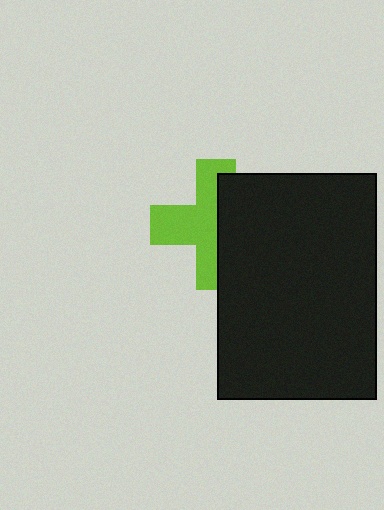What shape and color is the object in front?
The object in front is a black rectangle.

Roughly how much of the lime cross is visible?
About half of it is visible (roughly 56%).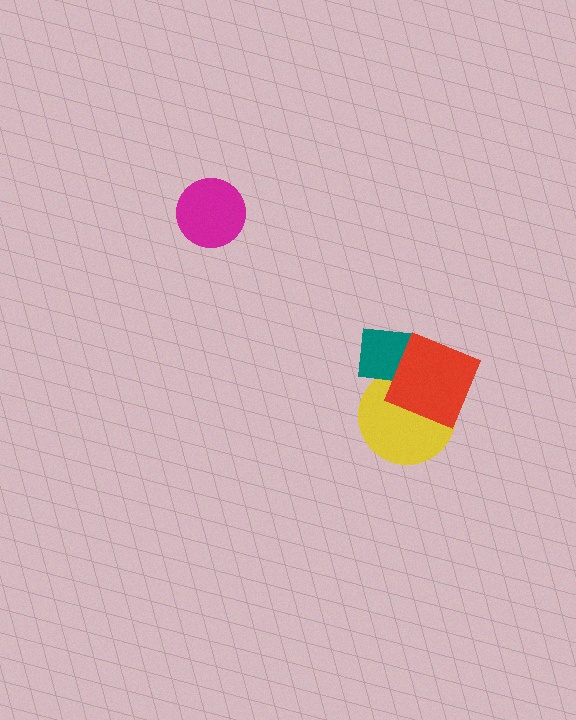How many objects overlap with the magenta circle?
0 objects overlap with the magenta circle.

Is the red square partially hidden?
No, no other shape covers it.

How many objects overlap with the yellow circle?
2 objects overlap with the yellow circle.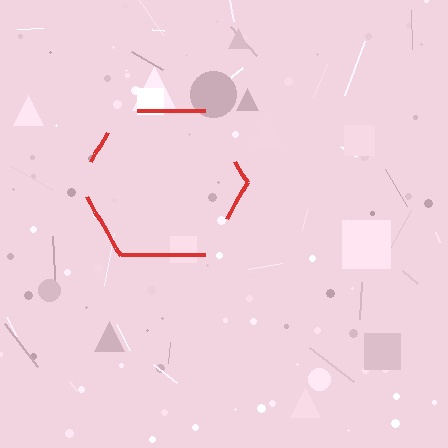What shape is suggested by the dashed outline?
The dashed outline suggests a hexagon.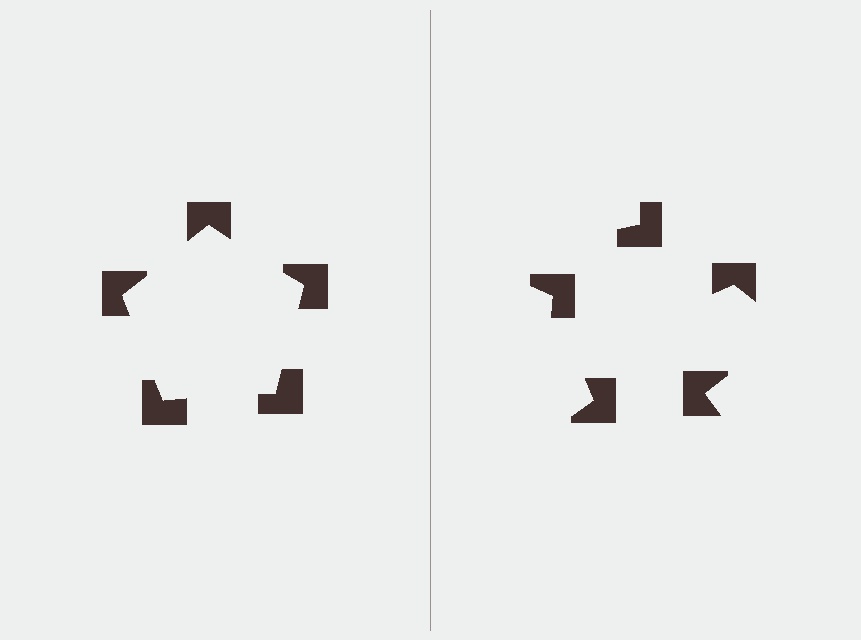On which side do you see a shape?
An illusory pentagon appears on the left side. On the right side the wedge cuts are rotated, so no coherent shape forms.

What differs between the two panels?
The notched squares are positioned identically on both sides; only the wedge orientations differ. On the left they align to a pentagon; on the right they are misaligned.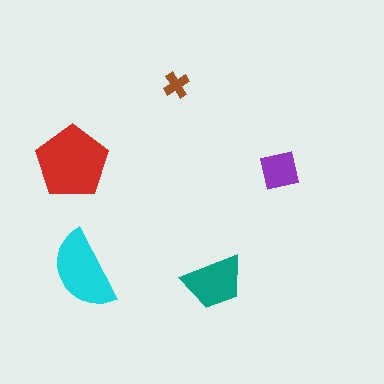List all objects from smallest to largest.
The brown cross, the purple square, the teal trapezoid, the cyan semicircle, the red pentagon.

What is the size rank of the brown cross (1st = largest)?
5th.